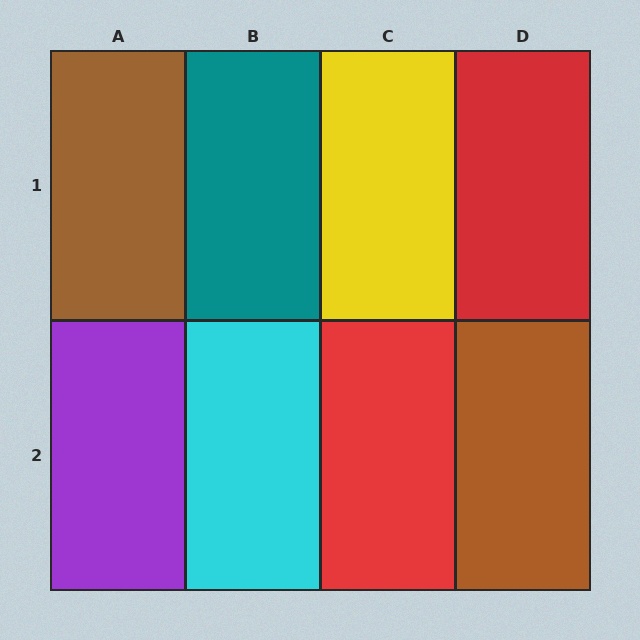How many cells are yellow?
1 cell is yellow.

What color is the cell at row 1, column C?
Yellow.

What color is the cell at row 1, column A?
Brown.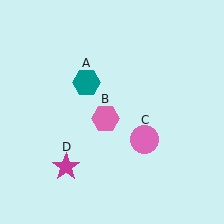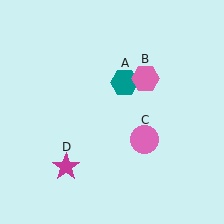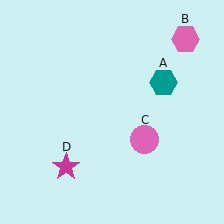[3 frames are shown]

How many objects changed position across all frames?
2 objects changed position: teal hexagon (object A), pink hexagon (object B).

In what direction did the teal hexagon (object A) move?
The teal hexagon (object A) moved right.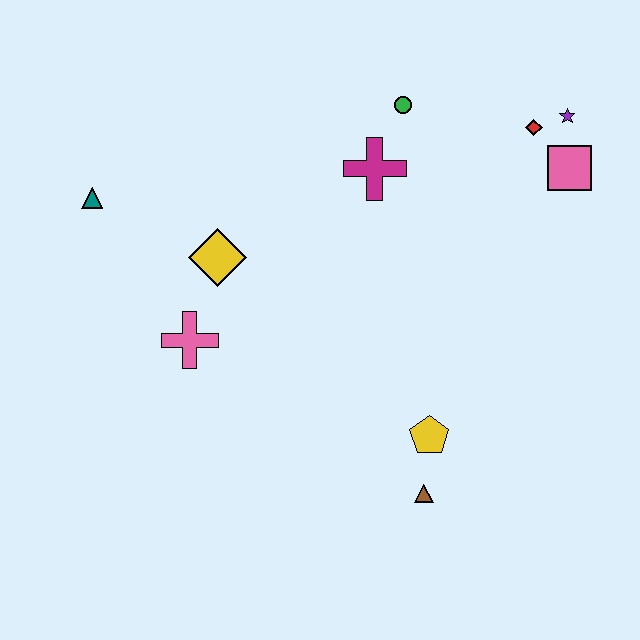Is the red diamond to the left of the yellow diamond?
No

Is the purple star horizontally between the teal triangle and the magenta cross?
No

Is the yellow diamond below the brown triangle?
No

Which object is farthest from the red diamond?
The teal triangle is farthest from the red diamond.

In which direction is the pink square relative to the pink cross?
The pink square is to the right of the pink cross.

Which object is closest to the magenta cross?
The green circle is closest to the magenta cross.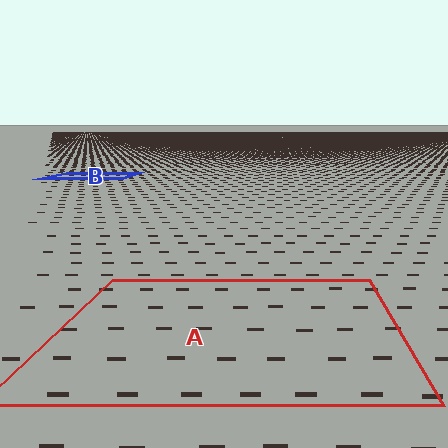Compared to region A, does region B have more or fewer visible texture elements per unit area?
Region B has more texture elements per unit area — they are packed more densely because it is farther away.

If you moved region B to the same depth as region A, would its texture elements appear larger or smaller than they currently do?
They would appear larger. At a closer depth, the same texture elements are projected at a bigger on-screen size.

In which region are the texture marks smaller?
The texture marks are smaller in region B, because it is farther away.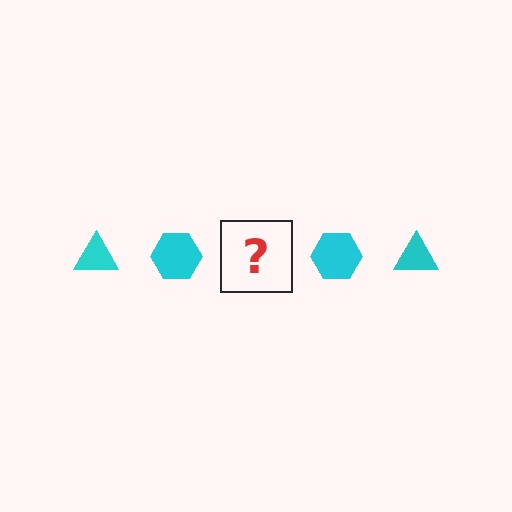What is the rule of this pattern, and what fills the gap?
The rule is that the pattern cycles through triangle, hexagon shapes in cyan. The gap should be filled with a cyan triangle.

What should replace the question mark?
The question mark should be replaced with a cyan triangle.